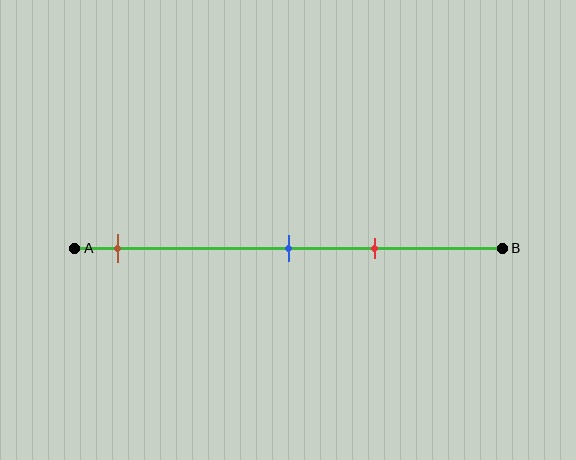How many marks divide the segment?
There are 3 marks dividing the segment.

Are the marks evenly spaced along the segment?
No, the marks are not evenly spaced.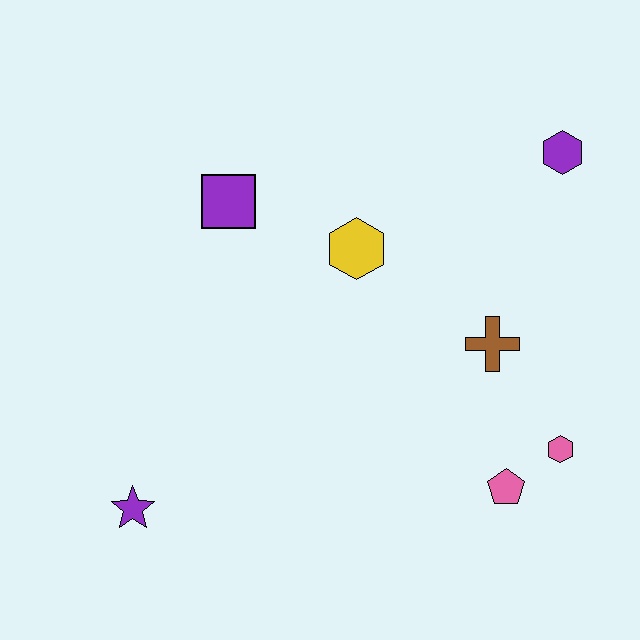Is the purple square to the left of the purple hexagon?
Yes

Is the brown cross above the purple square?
No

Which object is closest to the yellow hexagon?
The purple square is closest to the yellow hexagon.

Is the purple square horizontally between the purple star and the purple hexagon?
Yes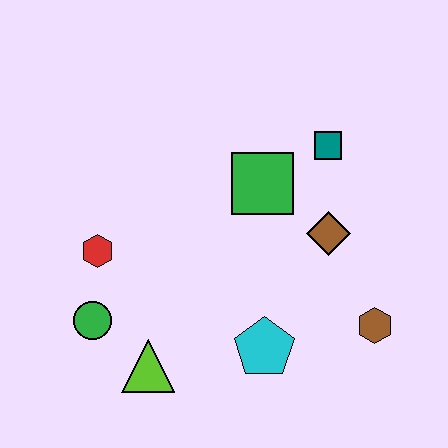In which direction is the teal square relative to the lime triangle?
The teal square is above the lime triangle.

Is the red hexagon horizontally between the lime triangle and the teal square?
No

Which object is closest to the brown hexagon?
The brown diamond is closest to the brown hexagon.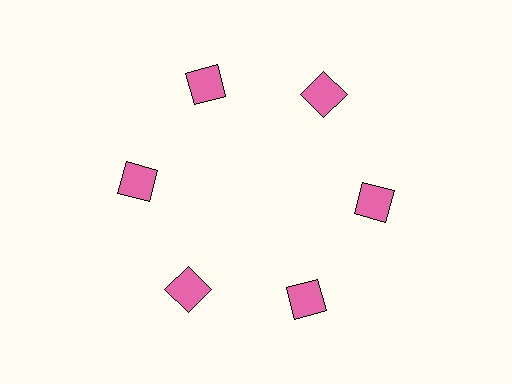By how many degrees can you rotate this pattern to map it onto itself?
The pattern maps onto itself every 60 degrees of rotation.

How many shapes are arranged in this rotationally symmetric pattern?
There are 6 shapes, arranged in 6 groups of 1.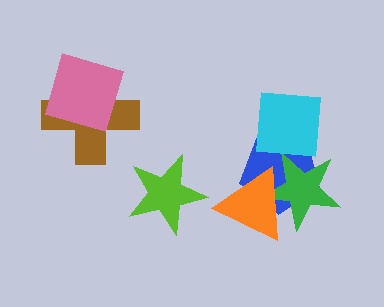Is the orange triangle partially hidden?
No, no other shape covers it.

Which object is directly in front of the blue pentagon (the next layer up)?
The green star is directly in front of the blue pentagon.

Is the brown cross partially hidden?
Yes, it is partially covered by another shape.